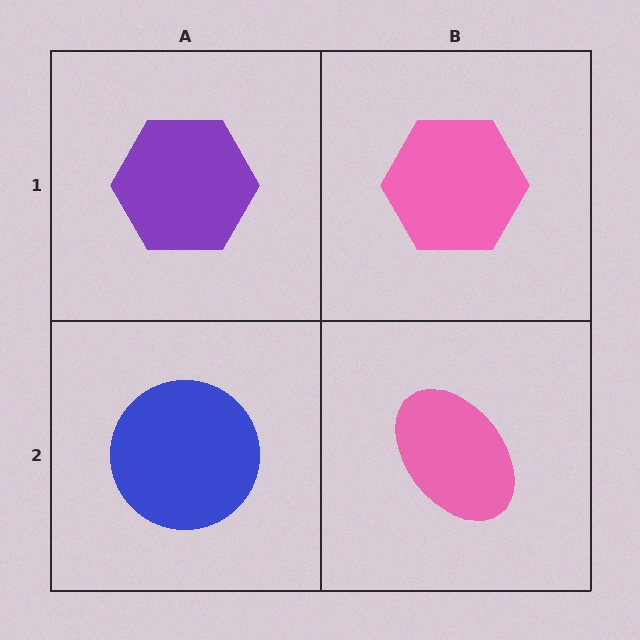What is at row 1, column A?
A purple hexagon.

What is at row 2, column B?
A pink ellipse.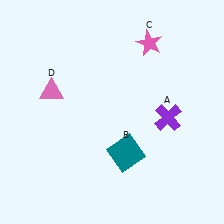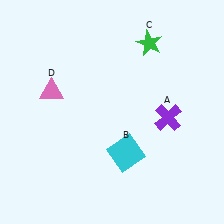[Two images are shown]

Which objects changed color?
B changed from teal to cyan. C changed from pink to green.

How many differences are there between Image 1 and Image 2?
There are 2 differences between the two images.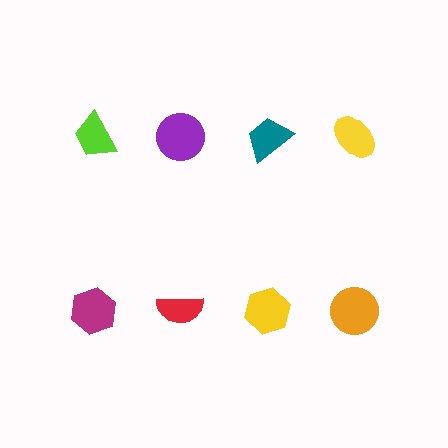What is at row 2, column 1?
A magenta hexagon.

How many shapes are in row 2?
4 shapes.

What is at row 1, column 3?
A teal trapezoid.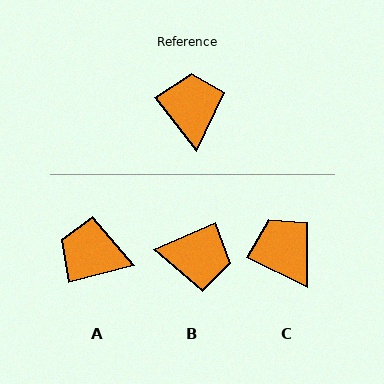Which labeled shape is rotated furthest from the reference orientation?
B, about 105 degrees away.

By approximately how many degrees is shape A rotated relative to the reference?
Approximately 66 degrees counter-clockwise.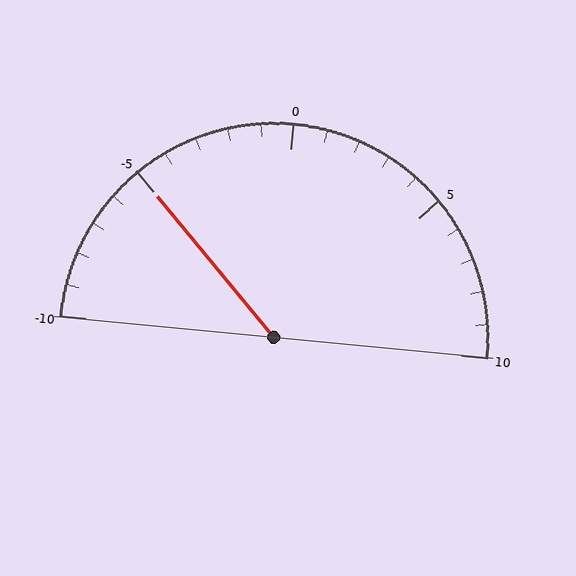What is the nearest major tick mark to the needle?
The nearest major tick mark is -5.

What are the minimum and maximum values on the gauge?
The gauge ranges from -10 to 10.